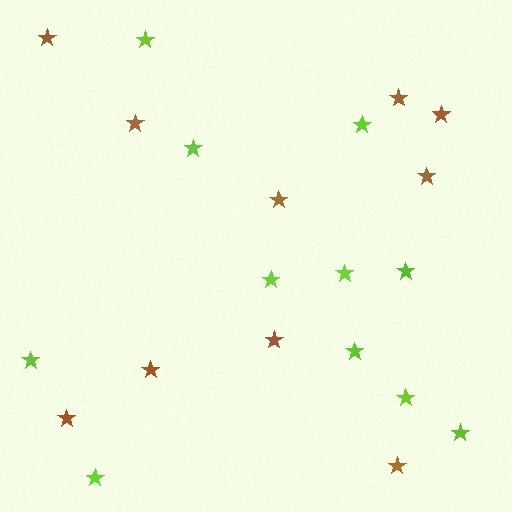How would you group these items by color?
There are 2 groups: one group of brown stars (10) and one group of lime stars (11).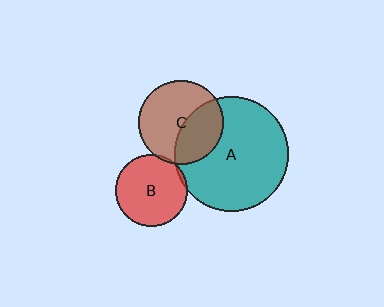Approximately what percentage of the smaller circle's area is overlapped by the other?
Approximately 5%.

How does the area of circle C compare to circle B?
Approximately 1.4 times.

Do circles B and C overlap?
Yes.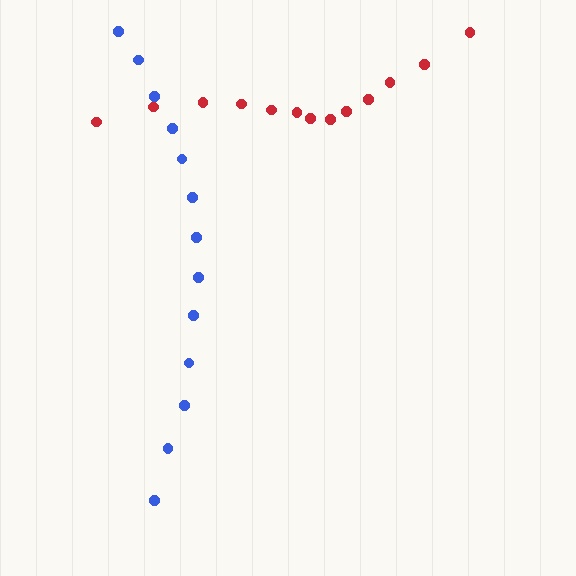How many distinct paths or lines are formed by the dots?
There are 2 distinct paths.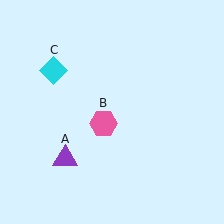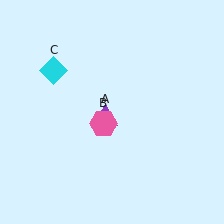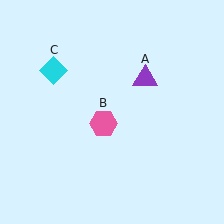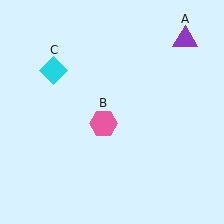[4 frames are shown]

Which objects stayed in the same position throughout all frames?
Pink hexagon (object B) and cyan diamond (object C) remained stationary.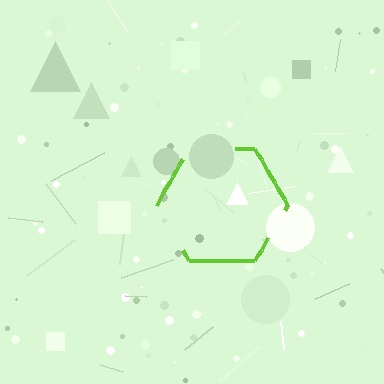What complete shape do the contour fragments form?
The contour fragments form a hexagon.